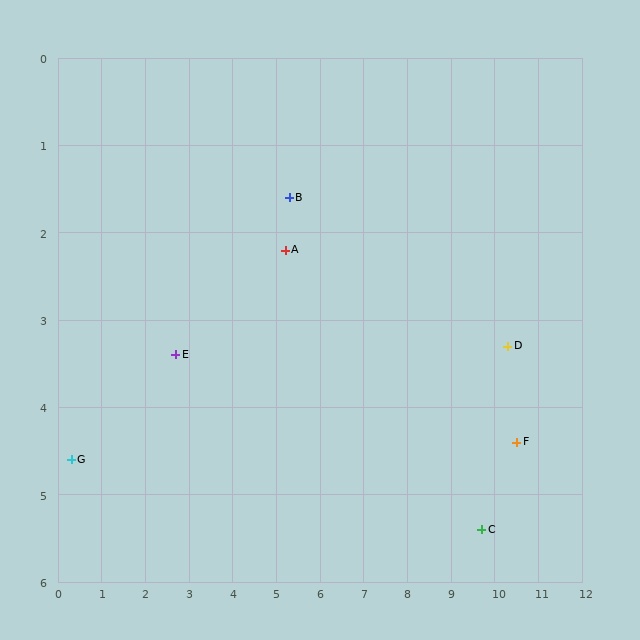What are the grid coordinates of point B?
Point B is at approximately (5.3, 1.6).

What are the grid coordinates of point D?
Point D is at approximately (10.3, 3.3).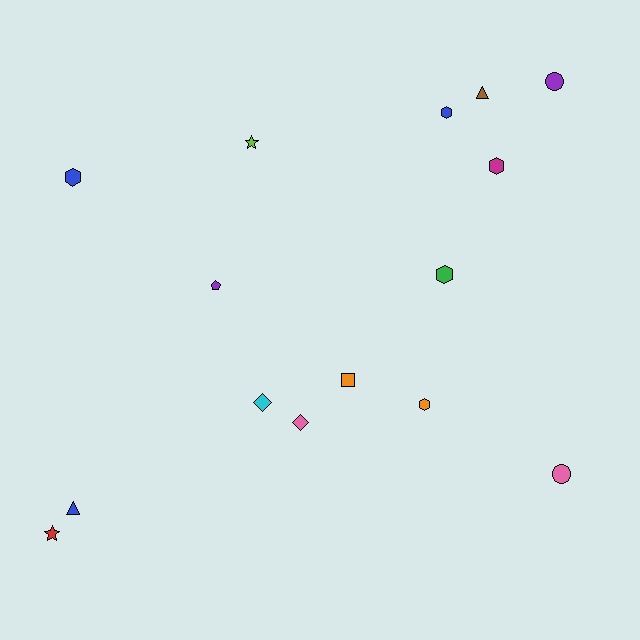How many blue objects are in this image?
There are 3 blue objects.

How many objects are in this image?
There are 15 objects.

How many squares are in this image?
There is 1 square.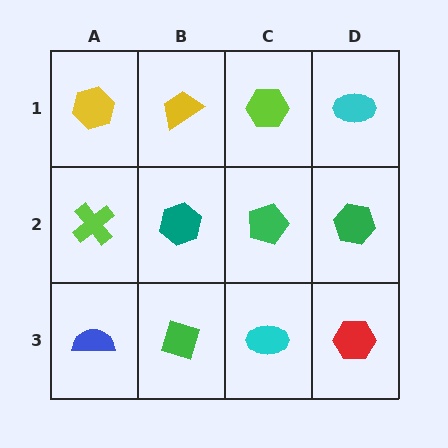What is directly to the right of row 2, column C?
A green hexagon.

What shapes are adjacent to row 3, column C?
A green pentagon (row 2, column C), a green diamond (row 3, column B), a red hexagon (row 3, column D).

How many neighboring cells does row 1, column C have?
3.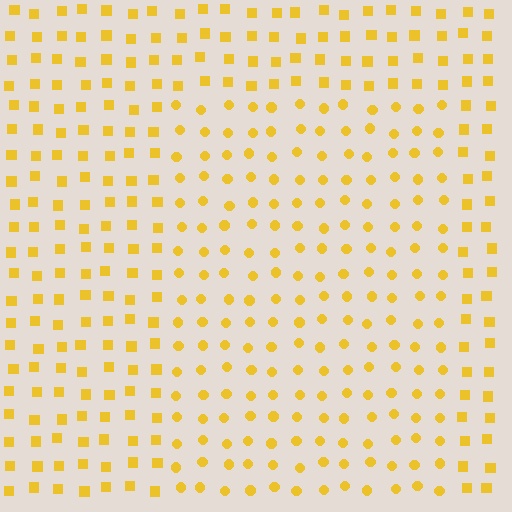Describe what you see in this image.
The image is filled with small yellow elements arranged in a uniform grid. A rectangle-shaped region contains circles, while the surrounding area contains squares. The boundary is defined purely by the change in element shape.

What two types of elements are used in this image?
The image uses circles inside the rectangle region and squares outside it.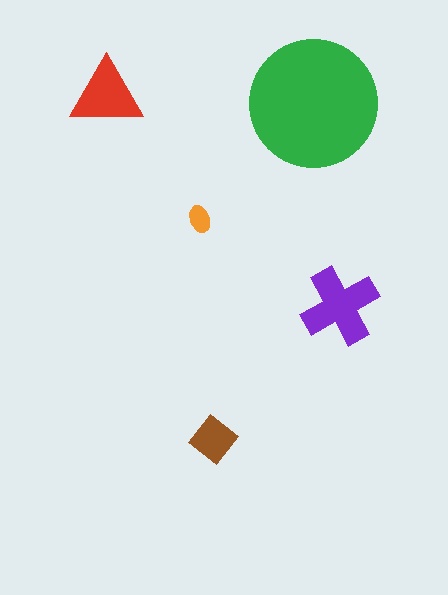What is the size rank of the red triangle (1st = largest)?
3rd.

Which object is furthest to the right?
The purple cross is rightmost.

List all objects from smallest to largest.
The orange ellipse, the brown diamond, the red triangle, the purple cross, the green circle.